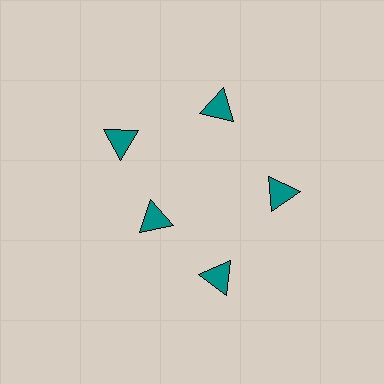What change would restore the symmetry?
The symmetry would be restored by moving it outward, back onto the ring so that all 5 triangles sit at equal angles and equal distance from the center.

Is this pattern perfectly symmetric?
No. The 5 teal triangles are arranged in a ring, but one element near the 8 o'clock position is pulled inward toward the center, breaking the 5-fold rotational symmetry.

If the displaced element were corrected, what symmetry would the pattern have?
It would have 5-fold rotational symmetry — the pattern would map onto itself every 72 degrees.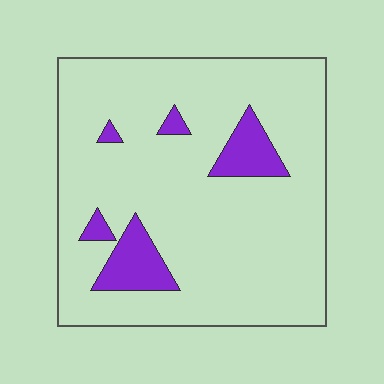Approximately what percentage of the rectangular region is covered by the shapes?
Approximately 10%.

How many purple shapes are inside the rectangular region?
5.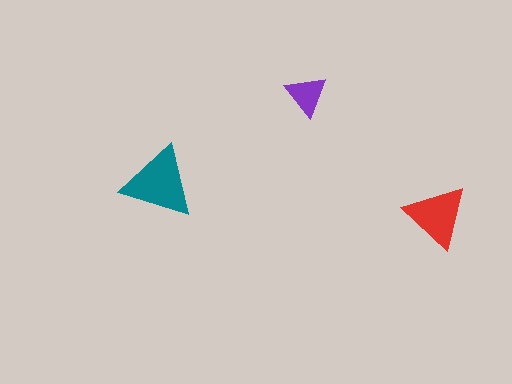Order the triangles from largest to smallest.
the teal one, the red one, the purple one.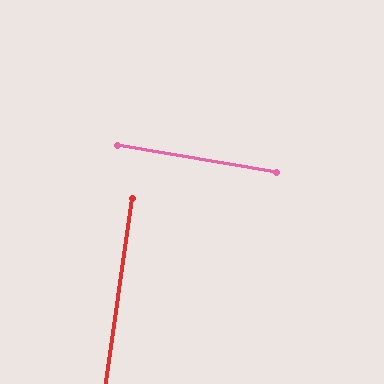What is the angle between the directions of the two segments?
Approximately 88 degrees.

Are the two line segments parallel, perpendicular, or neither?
Perpendicular — they meet at approximately 88°.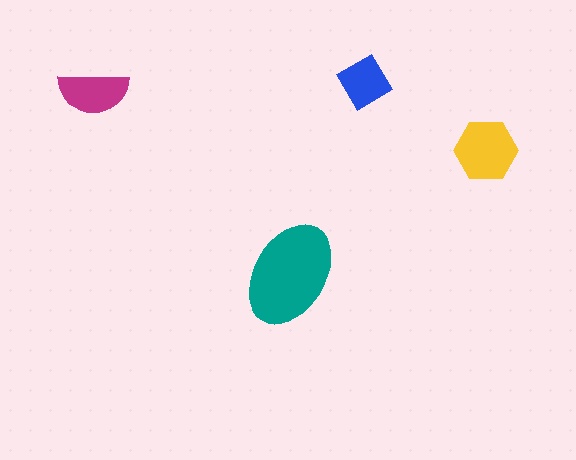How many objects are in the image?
There are 4 objects in the image.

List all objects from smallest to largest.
The blue diamond, the magenta semicircle, the yellow hexagon, the teal ellipse.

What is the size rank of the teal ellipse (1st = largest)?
1st.